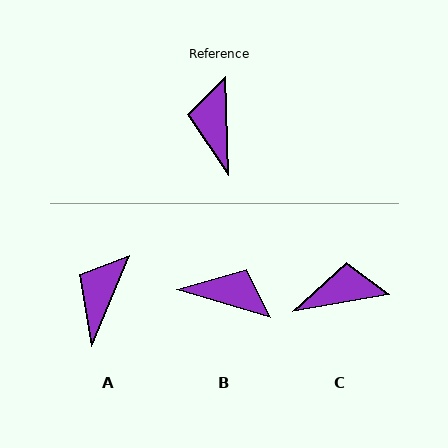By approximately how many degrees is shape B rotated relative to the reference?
Approximately 108 degrees clockwise.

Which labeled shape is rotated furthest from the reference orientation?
B, about 108 degrees away.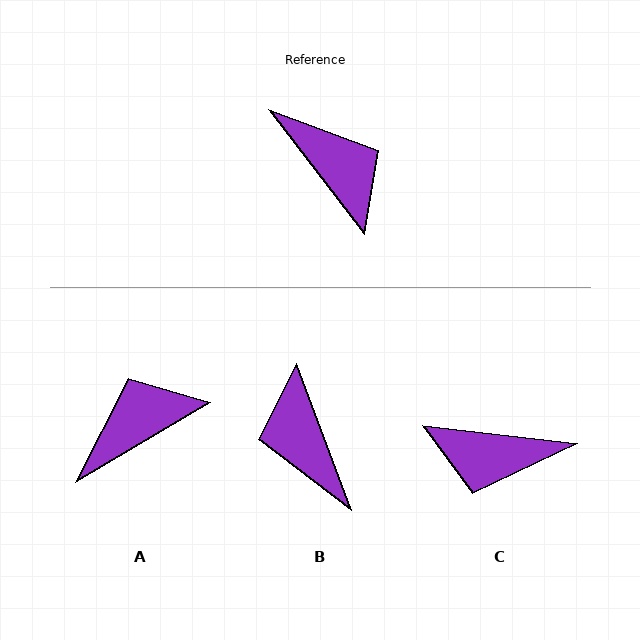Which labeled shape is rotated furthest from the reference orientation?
B, about 163 degrees away.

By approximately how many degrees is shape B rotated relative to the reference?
Approximately 163 degrees counter-clockwise.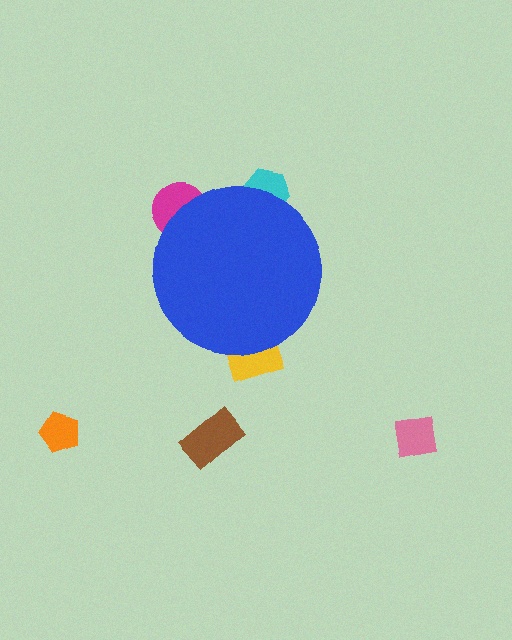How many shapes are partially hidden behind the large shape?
3 shapes are partially hidden.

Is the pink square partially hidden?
No, the pink square is fully visible.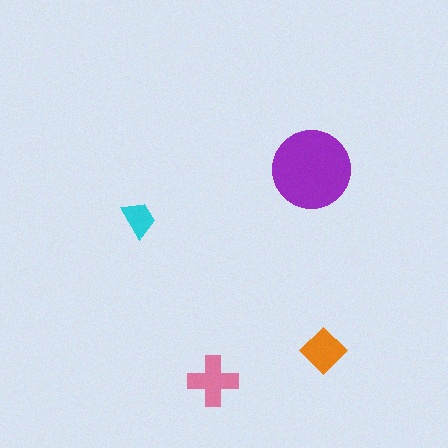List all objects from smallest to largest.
The cyan trapezoid, the orange diamond, the pink cross, the purple circle.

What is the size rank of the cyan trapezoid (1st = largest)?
4th.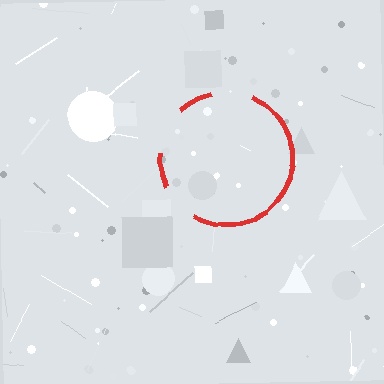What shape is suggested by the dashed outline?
The dashed outline suggests a circle.